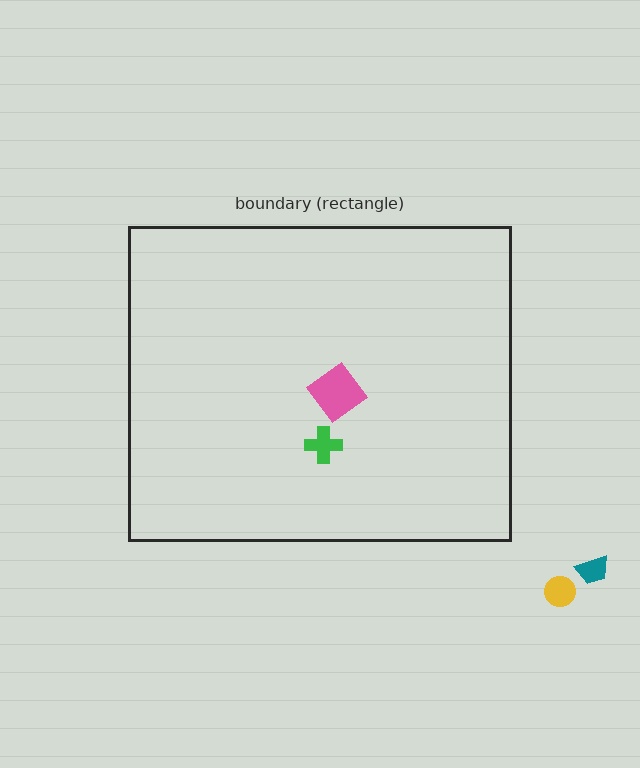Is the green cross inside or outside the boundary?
Inside.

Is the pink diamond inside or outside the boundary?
Inside.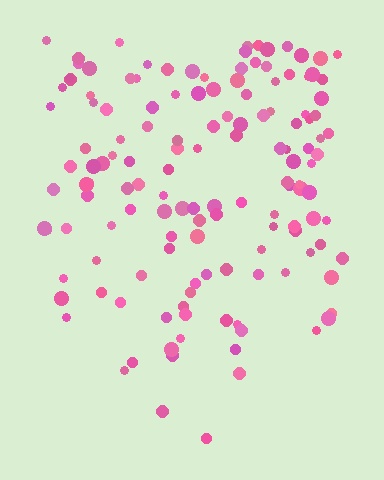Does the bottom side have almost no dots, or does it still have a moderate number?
Still a moderate number, just noticeably fewer than the top.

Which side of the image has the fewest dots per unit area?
The bottom.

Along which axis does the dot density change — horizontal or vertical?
Vertical.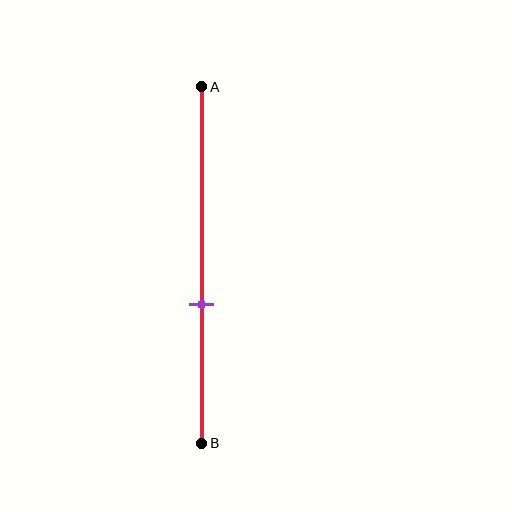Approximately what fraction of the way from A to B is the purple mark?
The purple mark is approximately 60% of the way from A to B.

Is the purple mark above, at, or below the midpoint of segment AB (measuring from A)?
The purple mark is below the midpoint of segment AB.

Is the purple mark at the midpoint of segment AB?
No, the mark is at about 60% from A, not at the 50% midpoint.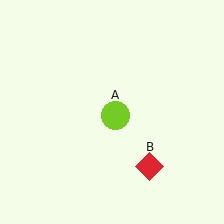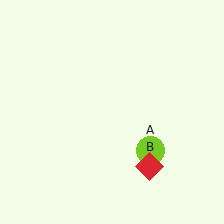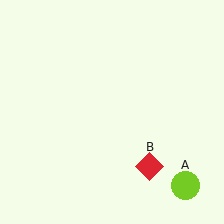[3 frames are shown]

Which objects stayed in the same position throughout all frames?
Red diamond (object B) remained stationary.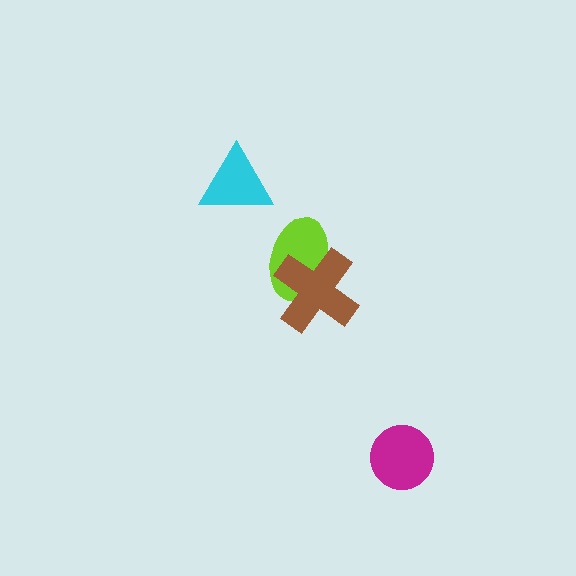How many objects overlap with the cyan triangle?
0 objects overlap with the cyan triangle.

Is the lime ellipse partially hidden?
Yes, it is partially covered by another shape.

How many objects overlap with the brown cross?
1 object overlaps with the brown cross.